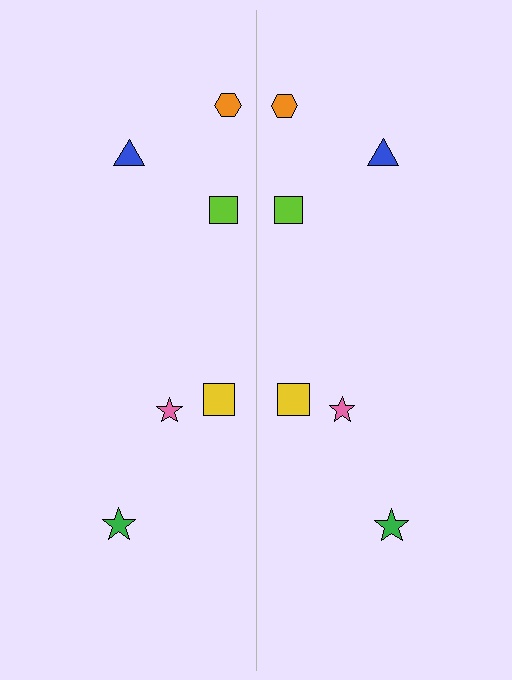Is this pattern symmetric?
Yes, this pattern has bilateral (reflection) symmetry.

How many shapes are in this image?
There are 12 shapes in this image.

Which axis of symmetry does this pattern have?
The pattern has a vertical axis of symmetry running through the center of the image.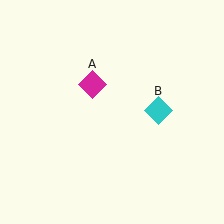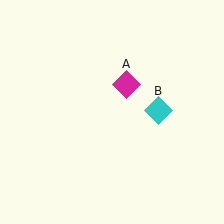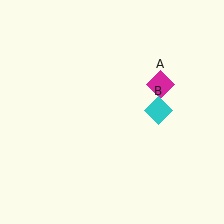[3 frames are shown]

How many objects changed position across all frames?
1 object changed position: magenta diamond (object A).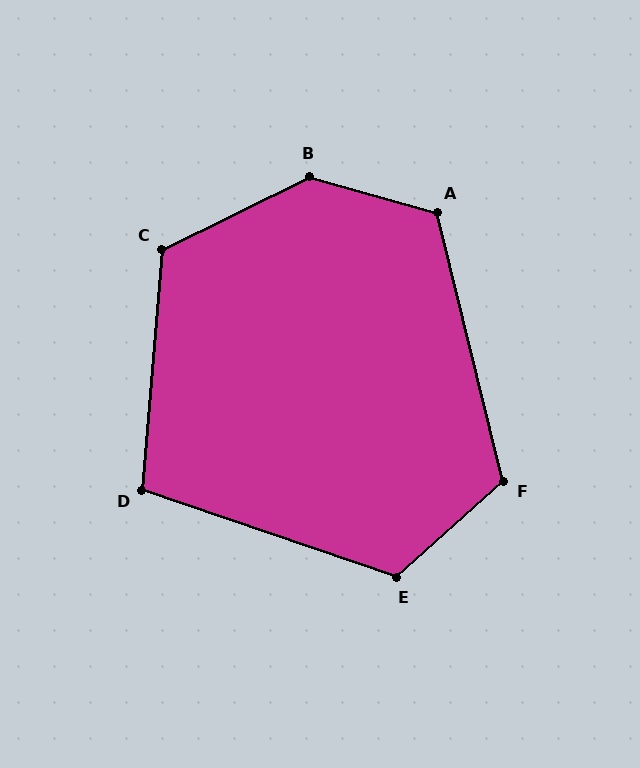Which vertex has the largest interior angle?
B, at approximately 138 degrees.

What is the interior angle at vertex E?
Approximately 119 degrees (obtuse).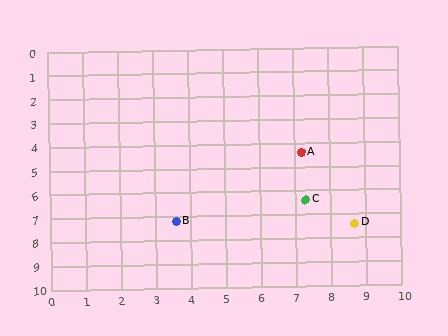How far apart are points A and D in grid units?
Points A and D are about 3.4 grid units apart.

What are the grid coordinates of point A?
Point A is at approximately (7.2, 4.4).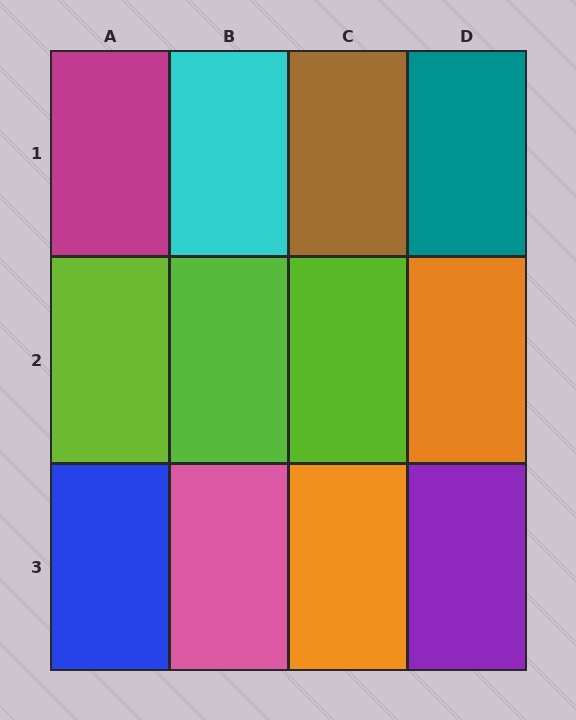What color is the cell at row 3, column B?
Pink.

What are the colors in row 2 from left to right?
Lime, lime, lime, orange.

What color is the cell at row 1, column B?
Cyan.